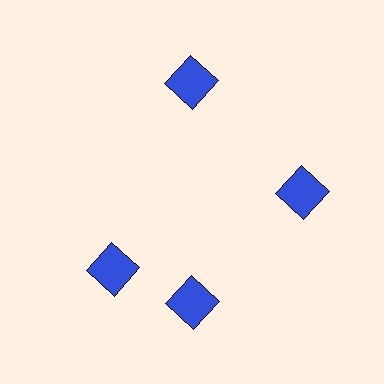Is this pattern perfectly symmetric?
No. The 4 blue squares are arranged in a ring, but one element near the 9 o'clock position is rotated out of alignment along the ring, breaking the 4-fold rotational symmetry.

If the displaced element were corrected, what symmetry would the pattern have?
It would have 4-fold rotational symmetry — the pattern would map onto itself every 90 degrees.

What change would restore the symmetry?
The symmetry would be restored by rotating it back into even spacing with its neighbors so that all 4 squares sit at equal angles and equal distance from the center.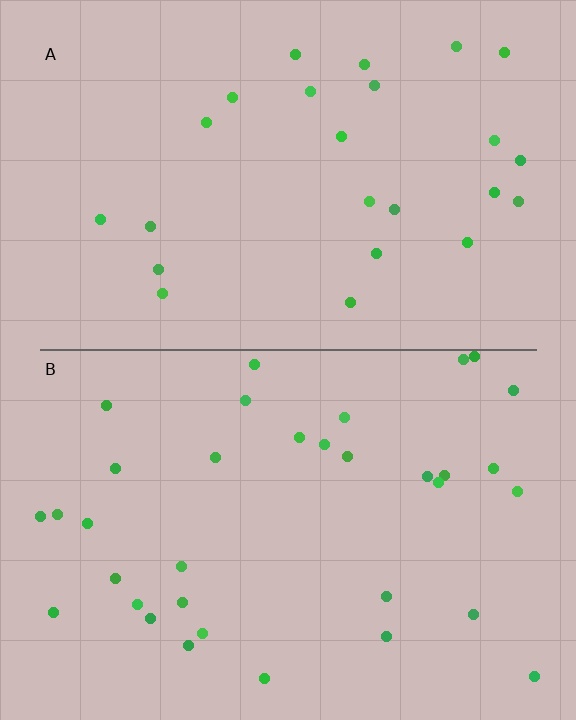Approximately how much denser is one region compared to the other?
Approximately 1.4× — region B over region A.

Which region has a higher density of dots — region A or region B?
B (the bottom).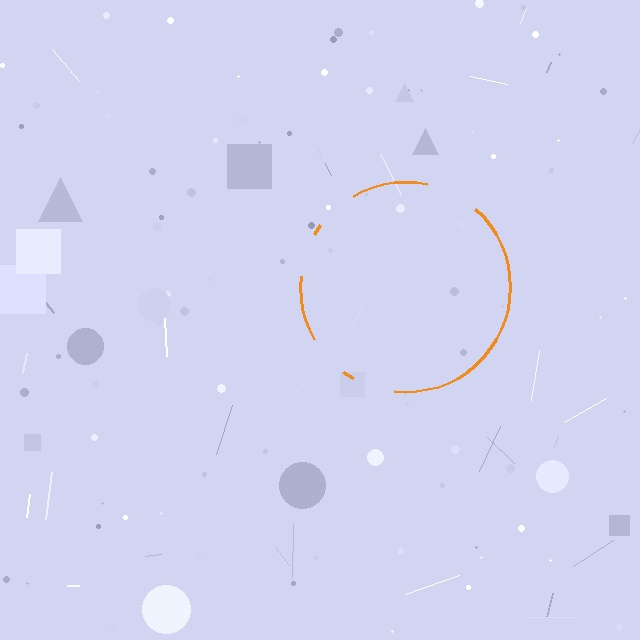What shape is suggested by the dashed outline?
The dashed outline suggests a circle.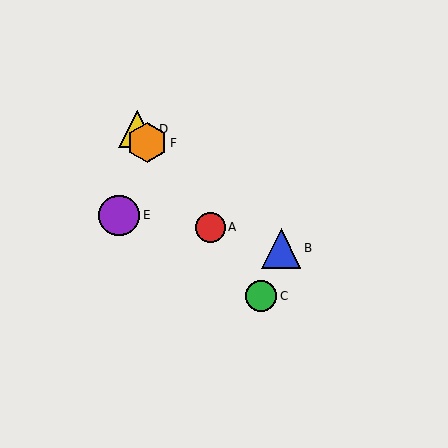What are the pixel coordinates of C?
Object C is at (261, 296).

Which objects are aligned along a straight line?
Objects A, C, D, F are aligned along a straight line.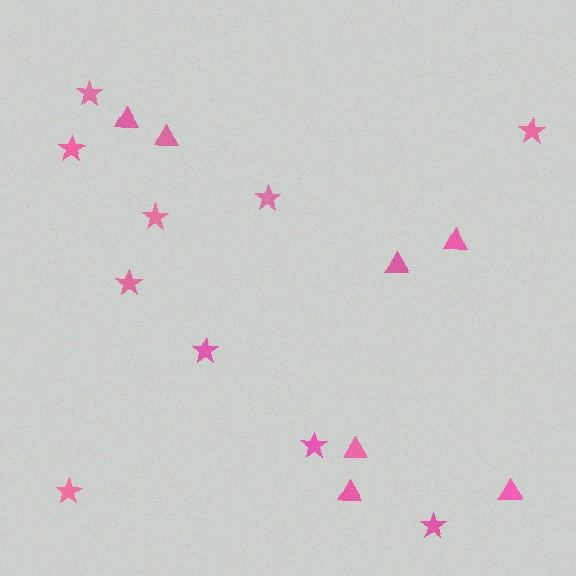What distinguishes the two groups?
There are 2 groups: one group of triangles (7) and one group of stars (10).